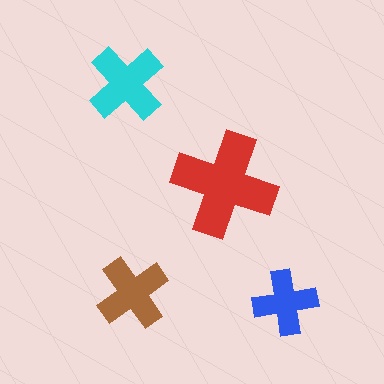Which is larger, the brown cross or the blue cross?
The brown one.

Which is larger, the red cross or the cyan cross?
The red one.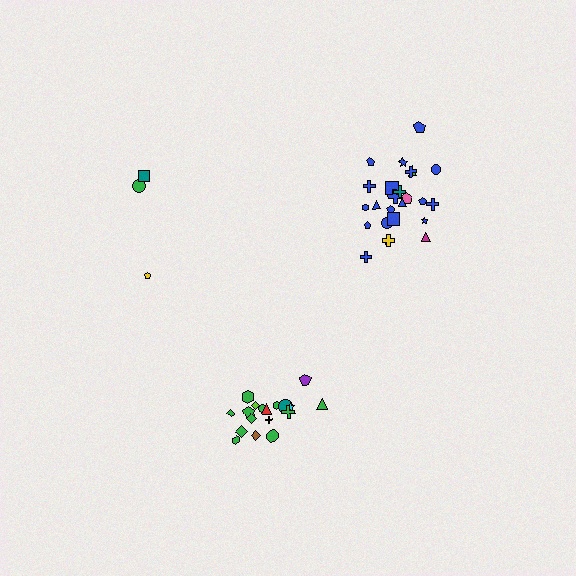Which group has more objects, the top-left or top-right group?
The top-right group.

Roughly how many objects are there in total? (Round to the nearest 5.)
Roughly 45 objects in total.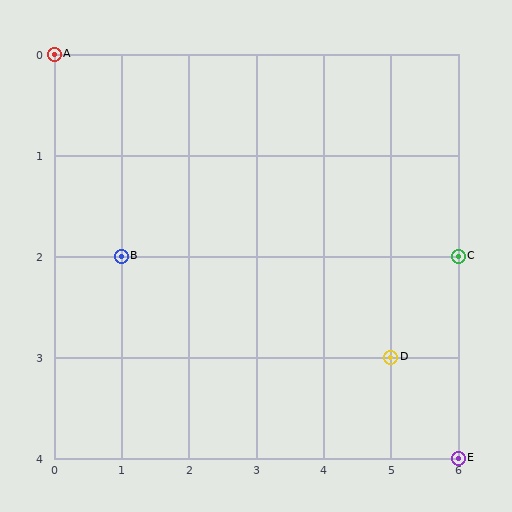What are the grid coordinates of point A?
Point A is at grid coordinates (0, 0).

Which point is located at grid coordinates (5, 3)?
Point D is at (5, 3).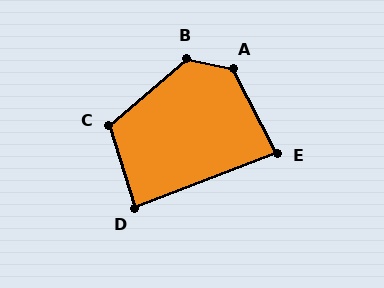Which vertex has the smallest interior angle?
E, at approximately 84 degrees.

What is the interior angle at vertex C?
Approximately 113 degrees (obtuse).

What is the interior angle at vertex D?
Approximately 87 degrees (approximately right).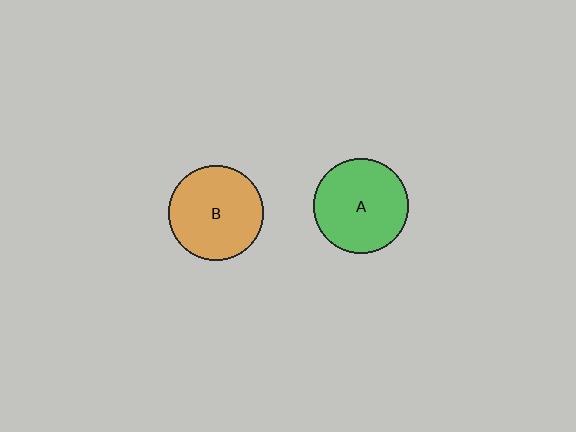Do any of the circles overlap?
No, none of the circles overlap.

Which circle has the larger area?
Circle A (green).